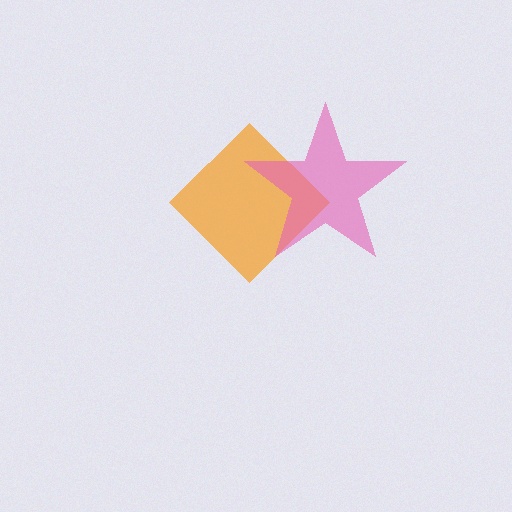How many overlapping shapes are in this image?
There are 2 overlapping shapes in the image.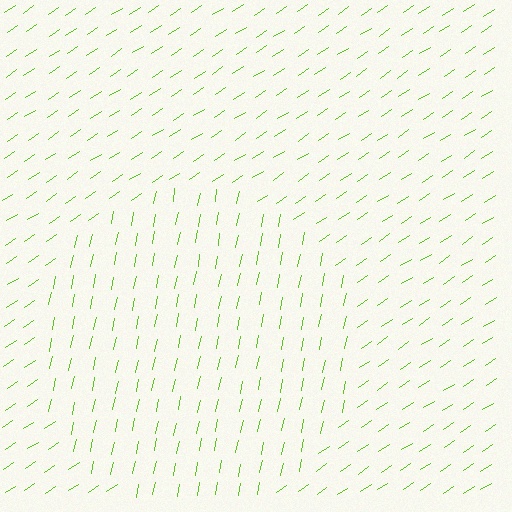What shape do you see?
I see a circle.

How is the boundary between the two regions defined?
The boundary is defined purely by a change in line orientation (approximately 45 degrees difference). All lines are the same color and thickness.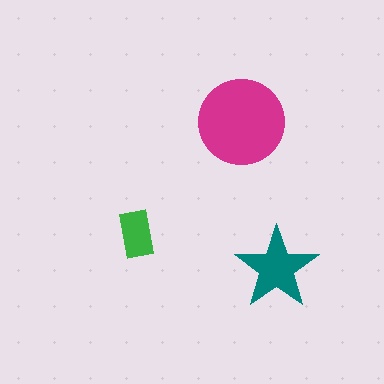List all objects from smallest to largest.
The green rectangle, the teal star, the magenta circle.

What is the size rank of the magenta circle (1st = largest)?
1st.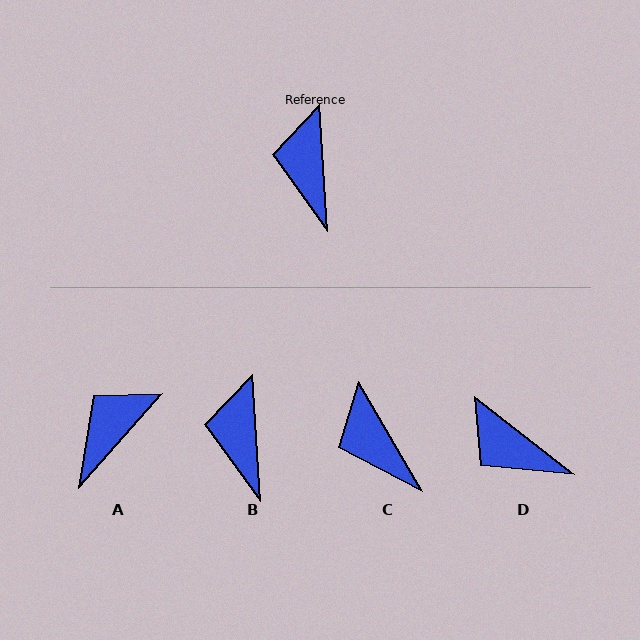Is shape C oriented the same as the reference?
No, it is off by about 27 degrees.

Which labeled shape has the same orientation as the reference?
B.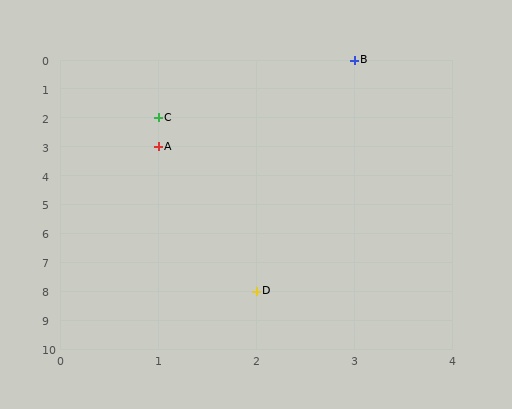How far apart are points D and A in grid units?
Points D and A are 1 column and 5 rows apart (about 5.1 grid units diagonally).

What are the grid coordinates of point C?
Point C is at grid coordinates (1, 2).